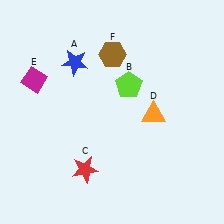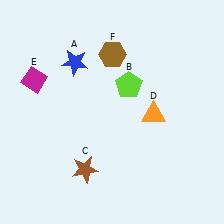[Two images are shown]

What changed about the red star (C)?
In Image 1, C is red. In Image 2, it changed to brown.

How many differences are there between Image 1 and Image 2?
There is 1 difference between the two images.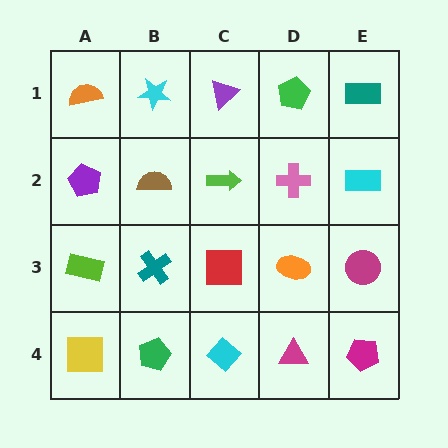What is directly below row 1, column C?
A lime arrow.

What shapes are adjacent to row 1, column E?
A cyan rectangle (row 2, column E), a green pentagon (row 1, column D).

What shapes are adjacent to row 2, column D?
A green pentagon (row 1, column D), an orange ellipse (row 3, column D), a lime arrow (row 2, column C), a cyan rectangle (row 2, column E).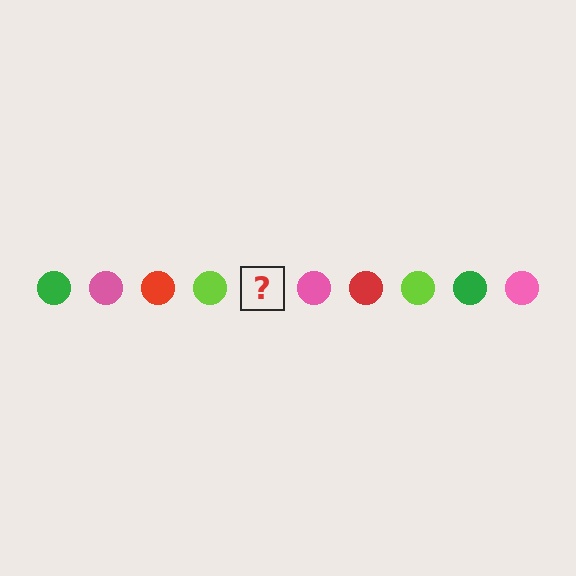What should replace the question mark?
The question mark should be replaced with a green circle.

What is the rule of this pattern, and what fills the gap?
The rule is that the pattern cycles through green, pink, red, lime circles. The gap should be filled with a green circle.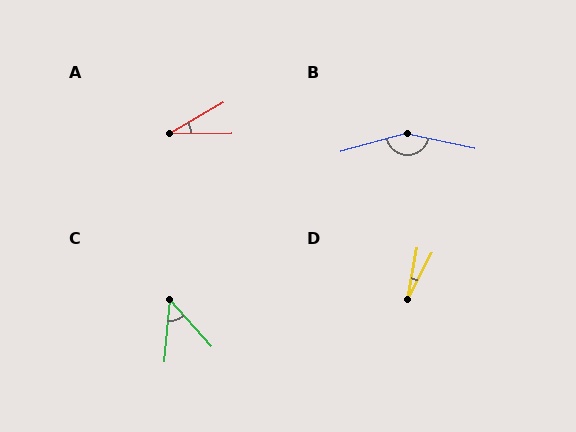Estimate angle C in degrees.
Approximately 47 degrees.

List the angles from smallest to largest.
D (17°), A (30°), C (47°), B (153°).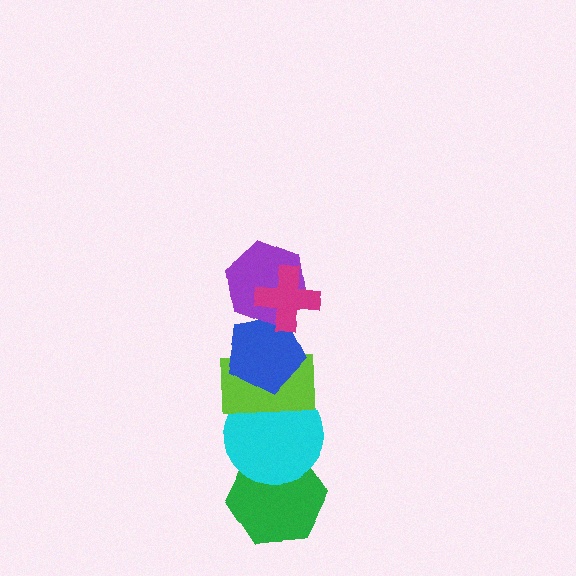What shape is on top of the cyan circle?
The lime rectangle is on top of the cyan circle.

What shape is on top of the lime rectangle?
The blue pentagon is on top of the lime rectangle.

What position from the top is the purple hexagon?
The purple hexagon is 2nd from the top.